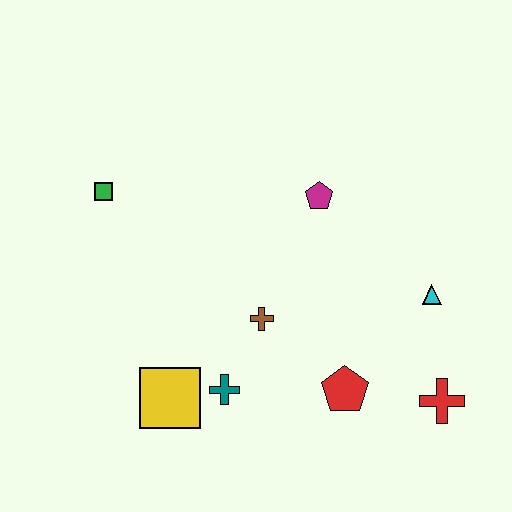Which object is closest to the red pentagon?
The red cross is closest to the red pentagon.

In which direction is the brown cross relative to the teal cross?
The brown cross is above the teal cross.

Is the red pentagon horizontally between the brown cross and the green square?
No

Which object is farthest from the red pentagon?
The green square is farthest from the red pentagon.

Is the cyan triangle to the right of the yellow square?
Yes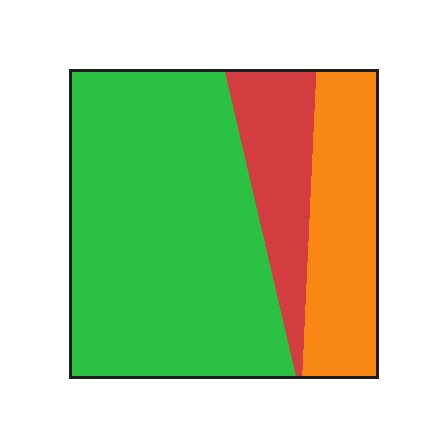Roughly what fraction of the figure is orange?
Orange takes up about one fifth (1/5) of the figure.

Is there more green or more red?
Green.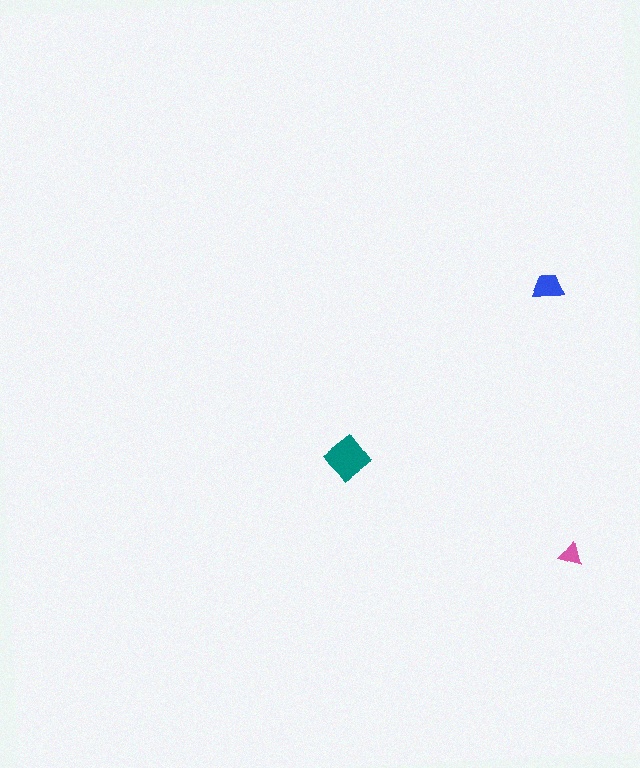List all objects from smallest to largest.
The pink triangle, the blue trapezoid, the teal diamond.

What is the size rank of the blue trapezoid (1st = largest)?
2nd.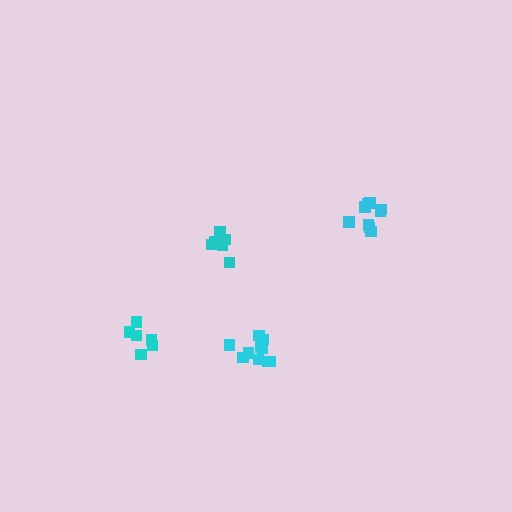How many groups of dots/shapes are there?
There are 4 groups.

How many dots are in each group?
Group 1: 6 dots, Group 2: 6 dots, Group 3: 10 dots, Group 4: 10 dots (32 total).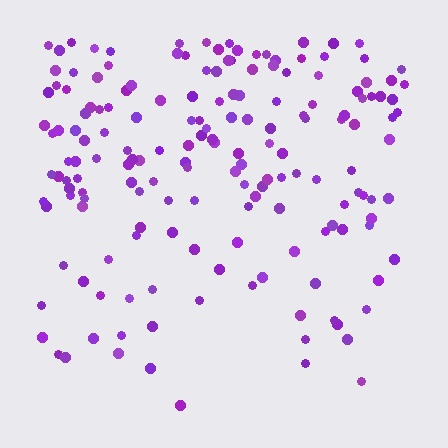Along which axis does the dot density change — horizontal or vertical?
Vertical.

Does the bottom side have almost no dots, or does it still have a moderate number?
Still a moderate number, just noticeably fewer than the top.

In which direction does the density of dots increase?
From bottom to top, with the top side densest.